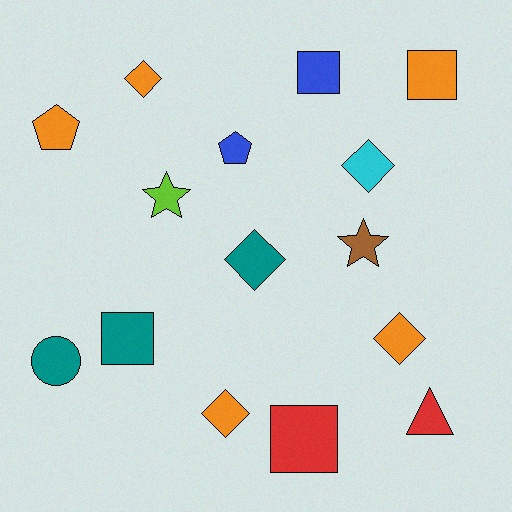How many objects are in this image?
There are 15 objects.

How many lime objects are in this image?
There is 1 lime object.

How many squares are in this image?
There are 4 squares.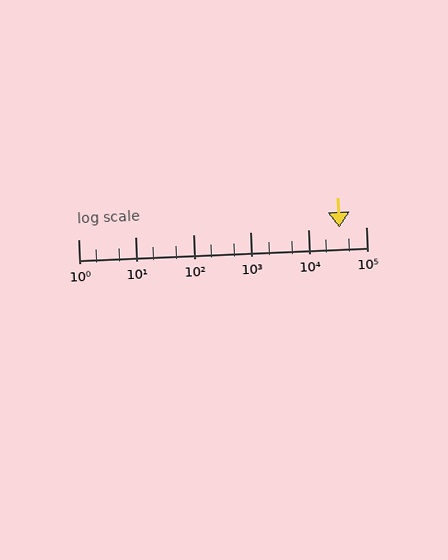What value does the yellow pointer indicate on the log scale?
The pointer indicates approximately 35000.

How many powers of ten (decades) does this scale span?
The scale spans 5 decades, from 1 to 100000.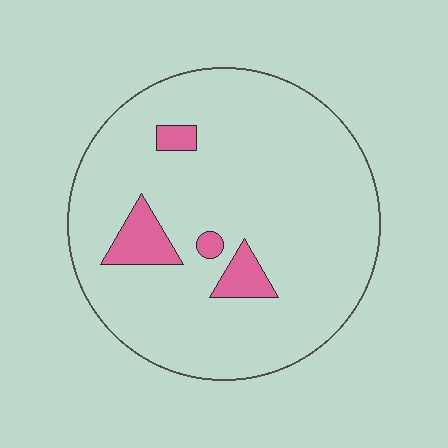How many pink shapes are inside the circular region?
4.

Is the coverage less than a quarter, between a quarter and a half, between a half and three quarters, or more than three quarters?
Less than a quarter.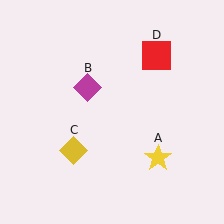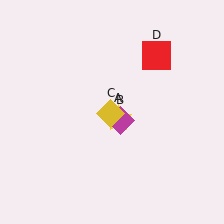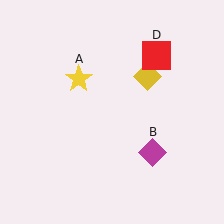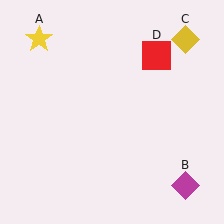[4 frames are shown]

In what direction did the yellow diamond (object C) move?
The yellow diamond (object C) moved up and to the right.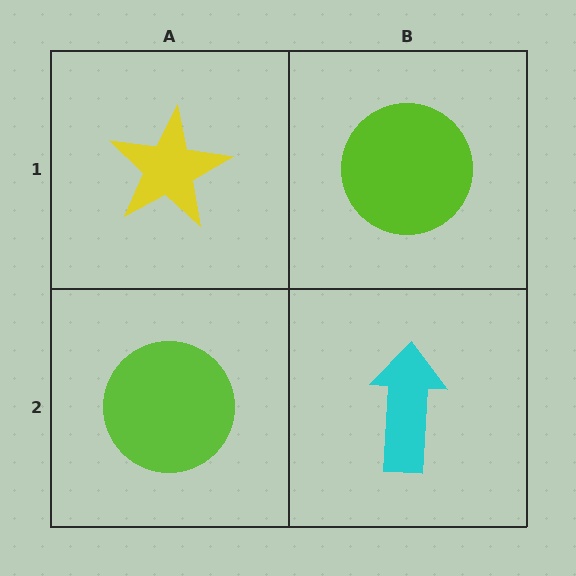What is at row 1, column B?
A lime circle.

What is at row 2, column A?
A lime circle.